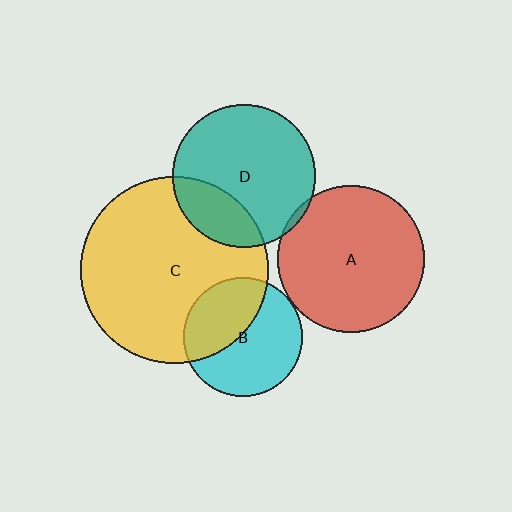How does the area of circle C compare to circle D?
Approximately 1.7 times.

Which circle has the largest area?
Circle C (yellow).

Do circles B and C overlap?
Yes.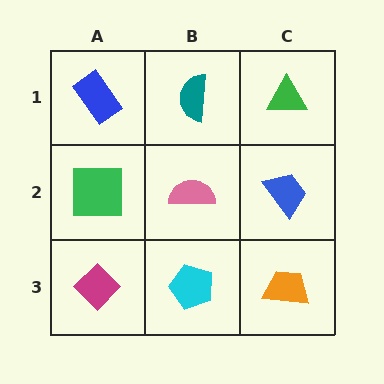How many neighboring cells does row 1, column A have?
2.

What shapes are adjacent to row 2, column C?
A green triangle (row 1, column C), an orange trapezoid (row 3, column C), a pink semicircle (row 2, column B).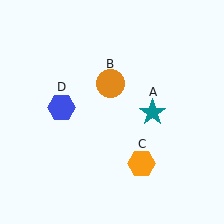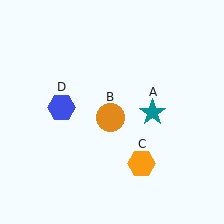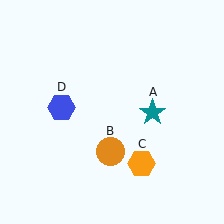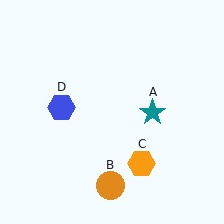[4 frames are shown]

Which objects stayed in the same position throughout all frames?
Teal star (object A) and orange hexagon (object C) and blue hexagon (object D) remained stationary.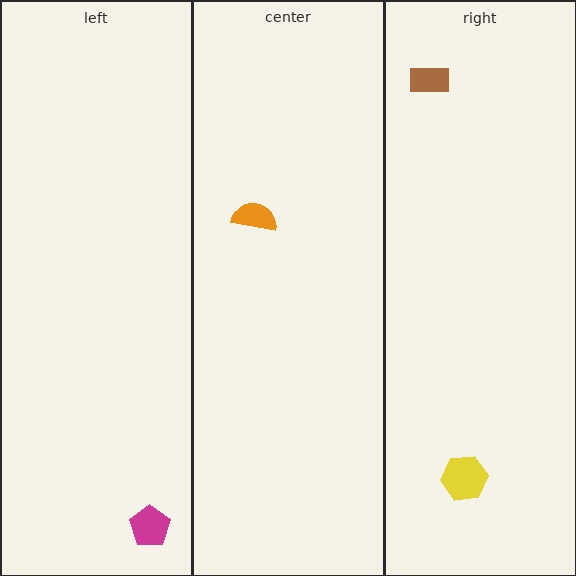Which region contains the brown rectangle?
The right region.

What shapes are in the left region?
The magenta pentagon.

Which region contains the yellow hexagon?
The right region.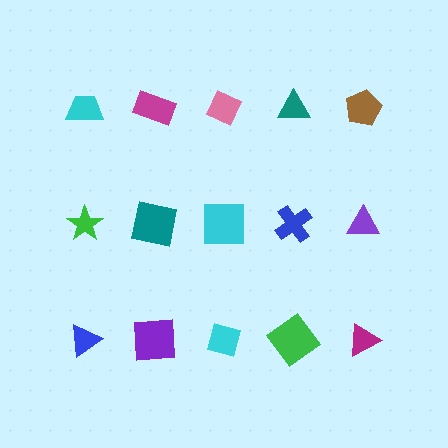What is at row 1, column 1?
A cyan trapezoid.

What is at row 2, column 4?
A blue cross.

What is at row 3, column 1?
A blue triangle.